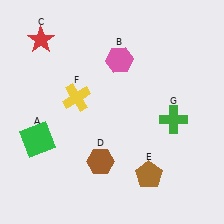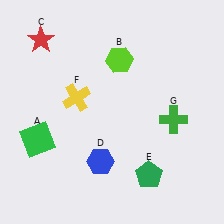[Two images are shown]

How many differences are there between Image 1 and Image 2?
There are 3 differences between the two images.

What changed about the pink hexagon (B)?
In Image 1, B is pink. In Image 2, it changed to lime.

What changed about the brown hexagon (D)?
In Image 1, D is brown. In Image 2, it changed to blue.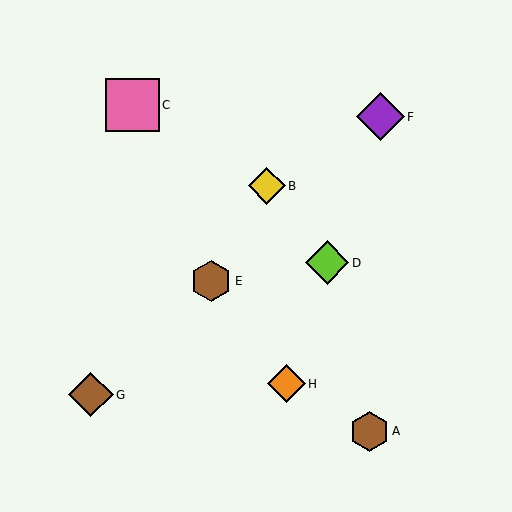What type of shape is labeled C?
Shape C is a pink square.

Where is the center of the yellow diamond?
The center of the yellow diamond is at (267, 186).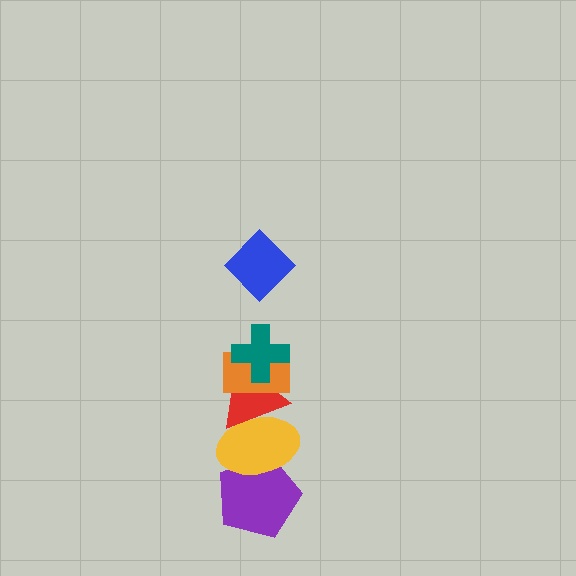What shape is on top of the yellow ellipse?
The red triangle is on top of the yellow ellipse.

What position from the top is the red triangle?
The red triangle is 4th from the top.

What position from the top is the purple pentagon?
The purple pentagon is 6th from the top.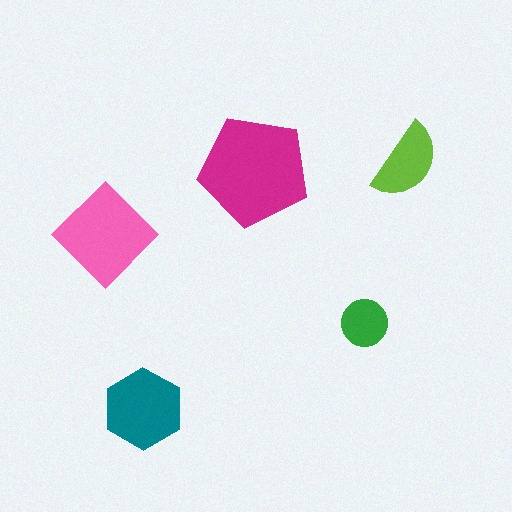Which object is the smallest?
The green circle.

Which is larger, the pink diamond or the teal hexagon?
The pink diamond.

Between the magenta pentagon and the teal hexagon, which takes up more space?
The magenta pentagon.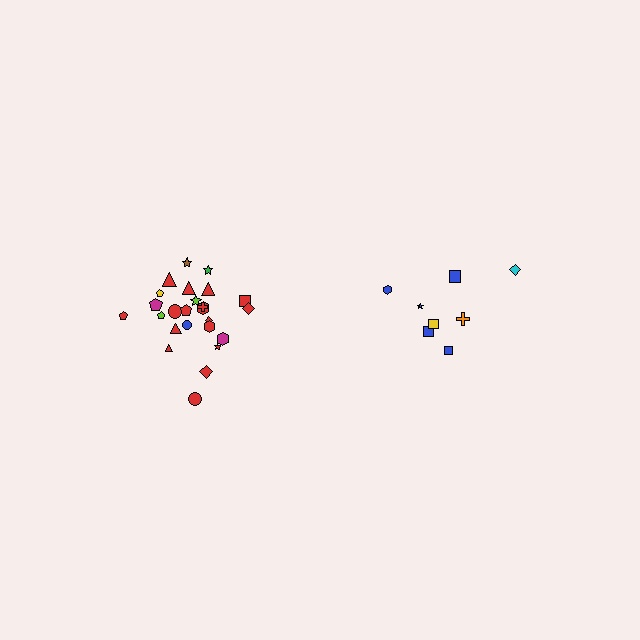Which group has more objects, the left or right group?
The left group.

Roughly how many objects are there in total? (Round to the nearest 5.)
Roughly 35 objects in total.